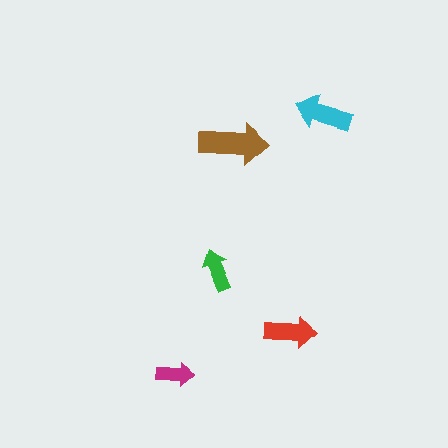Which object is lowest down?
The magenta arrow is bottommost.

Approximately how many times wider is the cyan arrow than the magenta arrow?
About 1.5 times wider.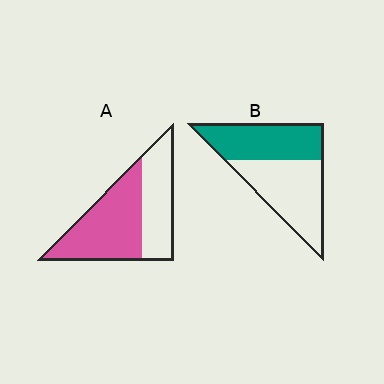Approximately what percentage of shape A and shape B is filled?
A is approximately 60% and B is approximately 45%.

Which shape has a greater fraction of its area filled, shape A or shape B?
Shape A.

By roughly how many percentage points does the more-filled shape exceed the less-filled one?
By roughly 15 percentage points (A over B).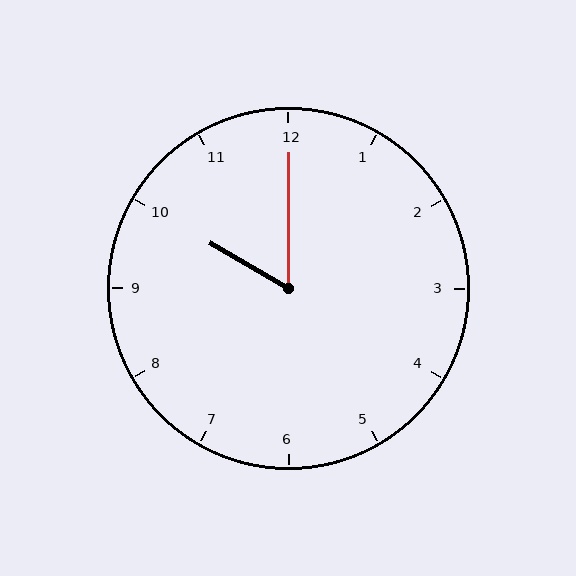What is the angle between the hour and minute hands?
Approximately 60 degrees.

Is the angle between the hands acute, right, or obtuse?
It is acute.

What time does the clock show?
10:00.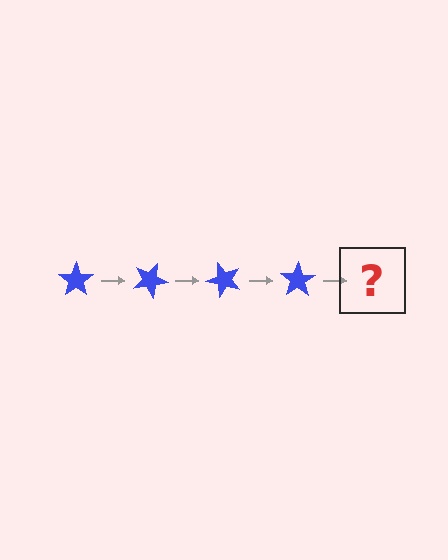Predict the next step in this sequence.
The next step is a blue star rotated 100 degrees.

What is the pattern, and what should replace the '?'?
The pattern is that the star rotates 25 degrees each step. The '?' should be a blue star rotated 100 degrees.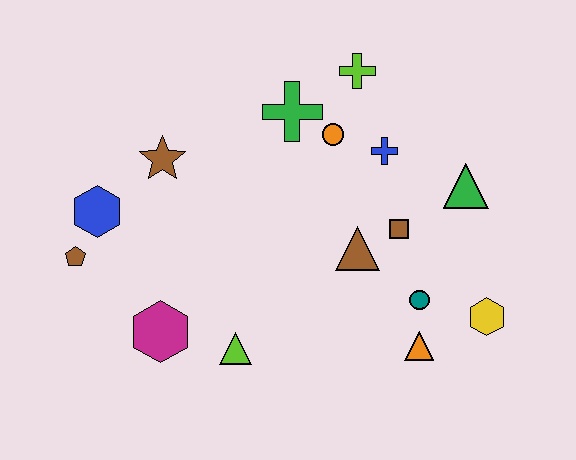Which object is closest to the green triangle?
The brown square is closest to the green triangle.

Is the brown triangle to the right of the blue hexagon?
Yes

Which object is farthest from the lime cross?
The brown pentagon is farthest from the lime cross.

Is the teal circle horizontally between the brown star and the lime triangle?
No